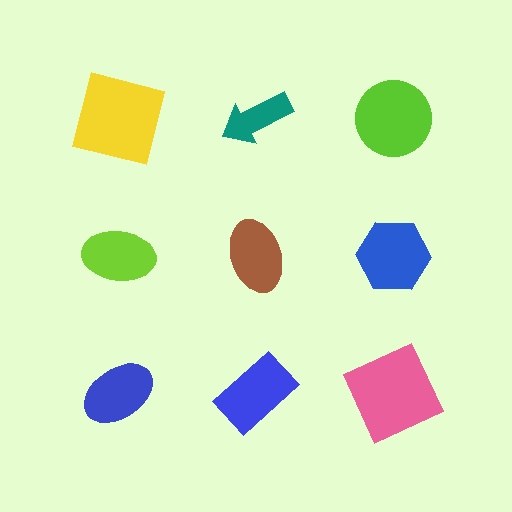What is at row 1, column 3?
A lime circle.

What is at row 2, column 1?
A lime ellipse.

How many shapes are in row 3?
3 shapes.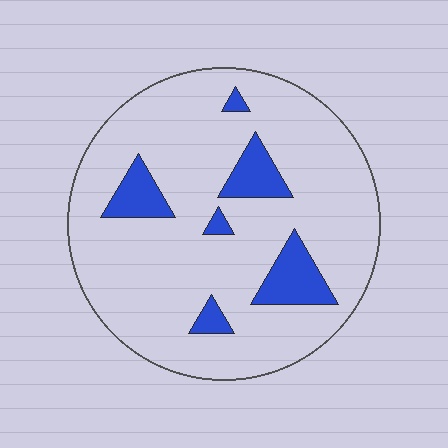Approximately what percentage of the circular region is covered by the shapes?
Approximately 15%.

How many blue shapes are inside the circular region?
6.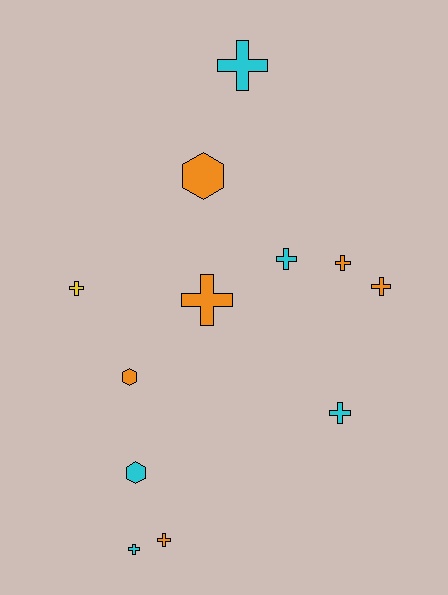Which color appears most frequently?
Orange, with 6 objects.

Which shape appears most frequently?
Cross, with 9 objects.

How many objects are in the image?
There are 12 objects.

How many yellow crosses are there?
There is 1 yellow cross.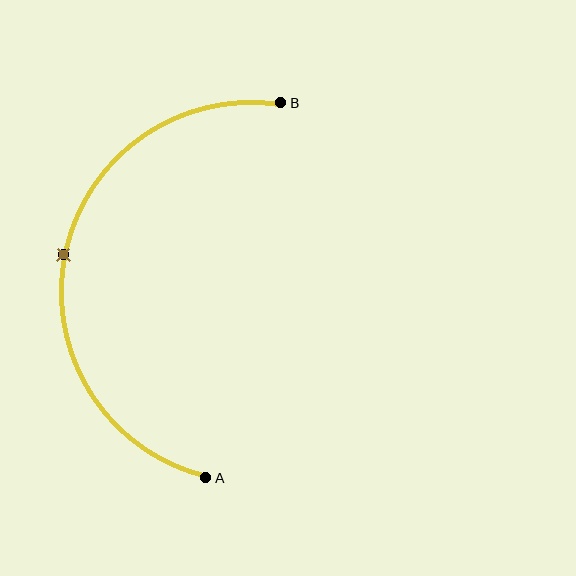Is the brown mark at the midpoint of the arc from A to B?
Yes. The brown mark lies on the arc at equal arc-length from both A and B — it is the arc midpoint.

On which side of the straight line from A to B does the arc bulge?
The arc bulges to the left of the straight line connecting A and B.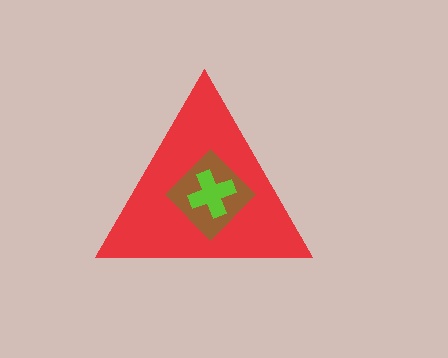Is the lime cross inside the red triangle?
Yes.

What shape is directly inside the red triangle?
The brown diamond.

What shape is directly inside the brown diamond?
The lime cross.